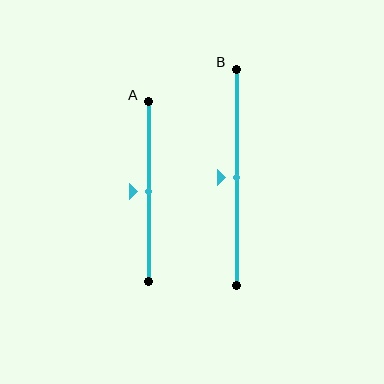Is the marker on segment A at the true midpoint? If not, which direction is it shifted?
Yes, the marker on segment A is at the true midpoint.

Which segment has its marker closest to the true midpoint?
Segment A has its marker closest to the true midpoint.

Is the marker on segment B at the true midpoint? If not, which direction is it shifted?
Yes, the marker on segment B is at the true midpoint.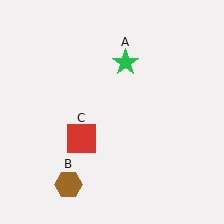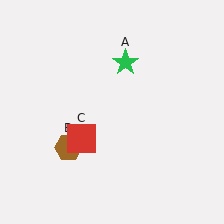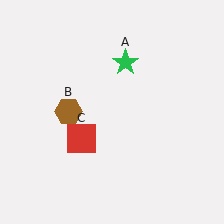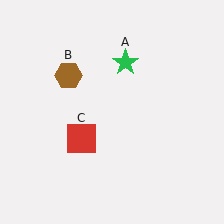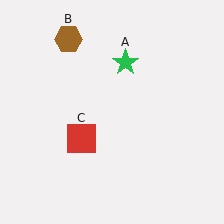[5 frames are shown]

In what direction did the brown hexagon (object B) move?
The brown hexagon (object B) moved up.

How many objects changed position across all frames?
1 object changed position: brown hexagon (object B).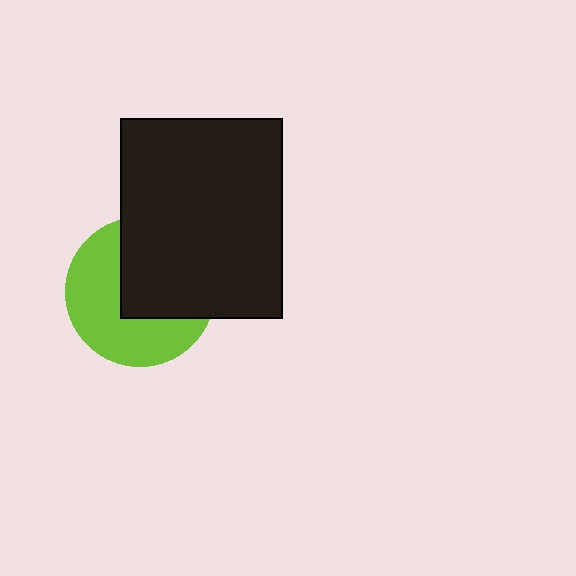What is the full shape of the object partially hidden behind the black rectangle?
The partially hidden object is a lime circle.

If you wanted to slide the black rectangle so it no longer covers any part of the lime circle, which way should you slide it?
Slide it toward the upper-right — that is the most direct way to separate the two shapes.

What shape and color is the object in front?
The object in front is a black rectangle.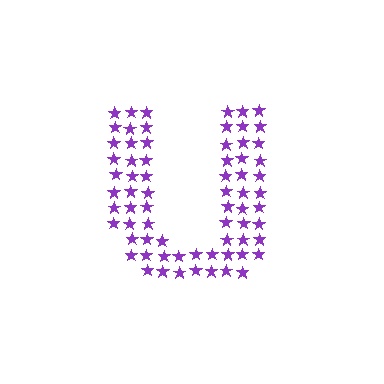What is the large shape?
The large shape is the letter U.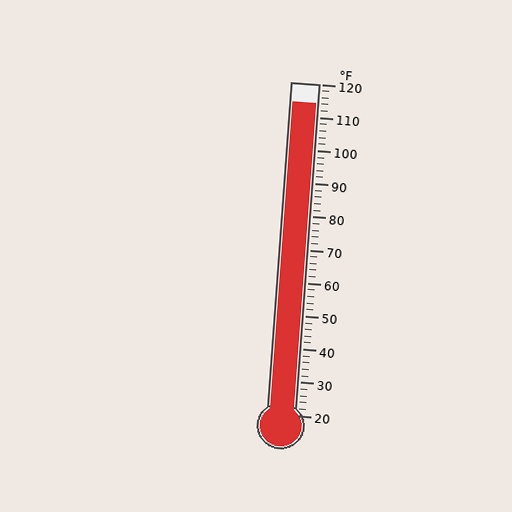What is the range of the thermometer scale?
The thermometer scale ranges from 20°F to 120°F.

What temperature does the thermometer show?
The thermometer shows approximately 114°F.